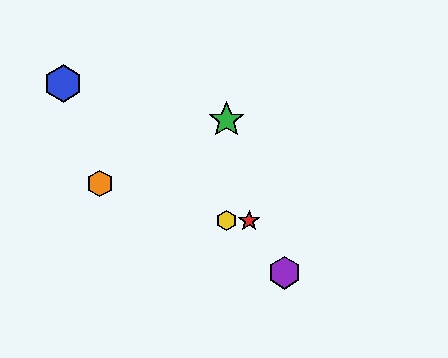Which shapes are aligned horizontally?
The red star, the yellow hexagon are aligned horizontally.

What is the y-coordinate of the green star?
The green star is at y≈120.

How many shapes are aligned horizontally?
2 shapes (the red star, the yellow hexagon) are aligned horizontally.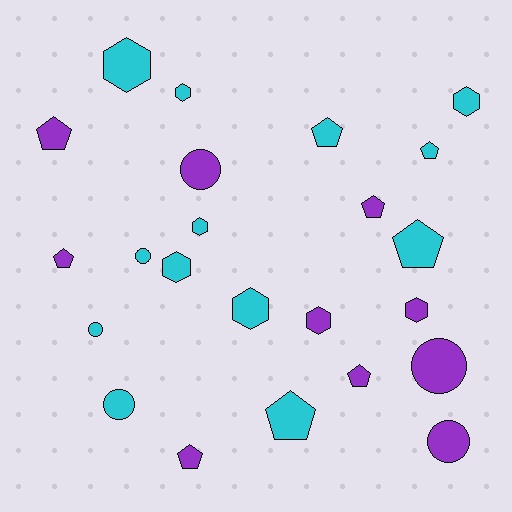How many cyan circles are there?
There are 3 cyan circles.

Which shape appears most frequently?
Pentagon, with 9 objects.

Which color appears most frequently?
Cyan, with 13 objects.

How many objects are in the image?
There are 23 objects.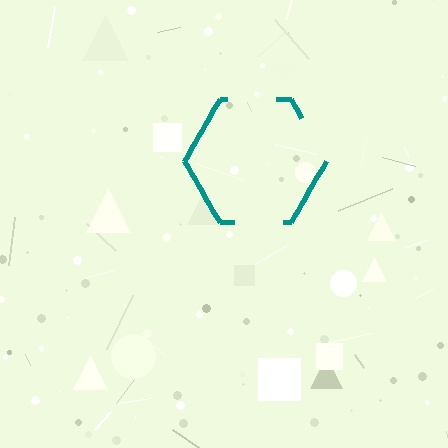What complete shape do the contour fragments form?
The contour fragments form a hexagon.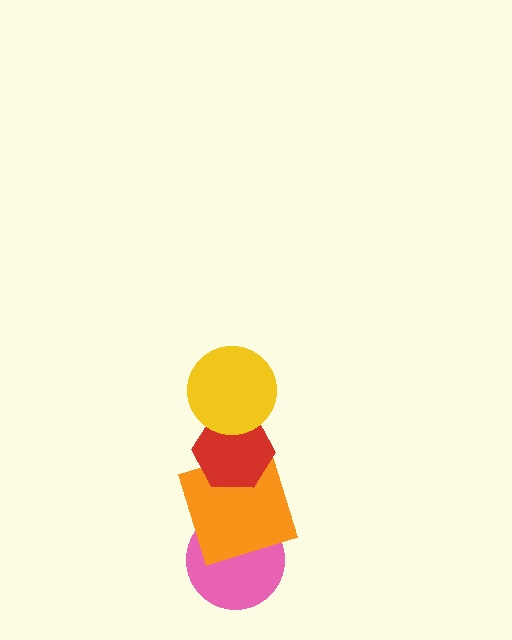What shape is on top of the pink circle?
The orange square is on top of the pink circle.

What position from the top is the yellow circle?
The yellow circle is 1st from the top.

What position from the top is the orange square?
The orange square is 3rd from the top.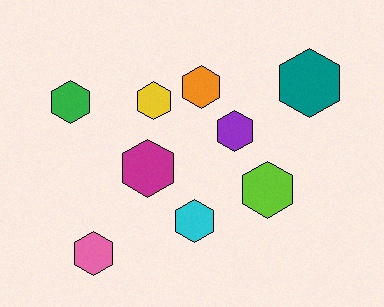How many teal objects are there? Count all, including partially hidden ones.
There is 1 teal object.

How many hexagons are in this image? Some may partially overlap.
There are 9 hexagons.